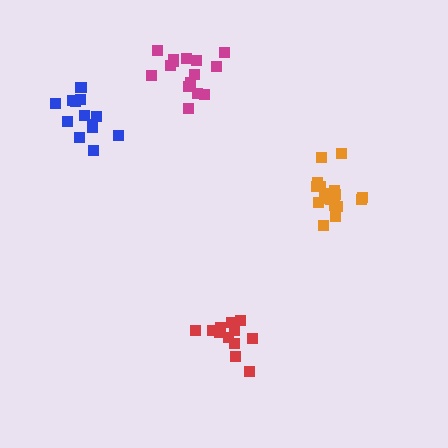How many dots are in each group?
Group 1: 17 dots, Group 2: 13 dots, Group 3: 12 dots, Group 4: 15 dots (57 total).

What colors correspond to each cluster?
The clusters are colored: orange, blue, red, magenta.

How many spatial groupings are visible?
There are 4 spatial groupings.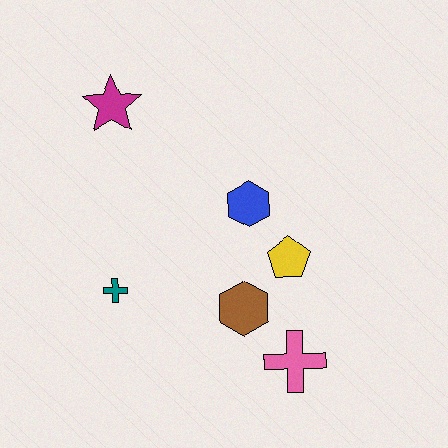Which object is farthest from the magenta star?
The pink cross is farthest from the magenta star.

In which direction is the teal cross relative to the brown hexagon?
The teal cross is to the left of the brown hexagon.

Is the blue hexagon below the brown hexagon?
No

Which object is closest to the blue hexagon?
The yellow pentagon is closest to the blue hexagon.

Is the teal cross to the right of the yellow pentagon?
No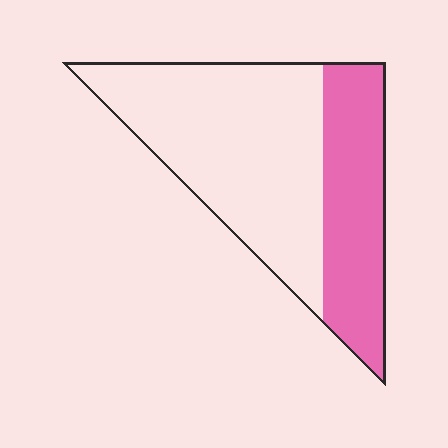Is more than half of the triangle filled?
No.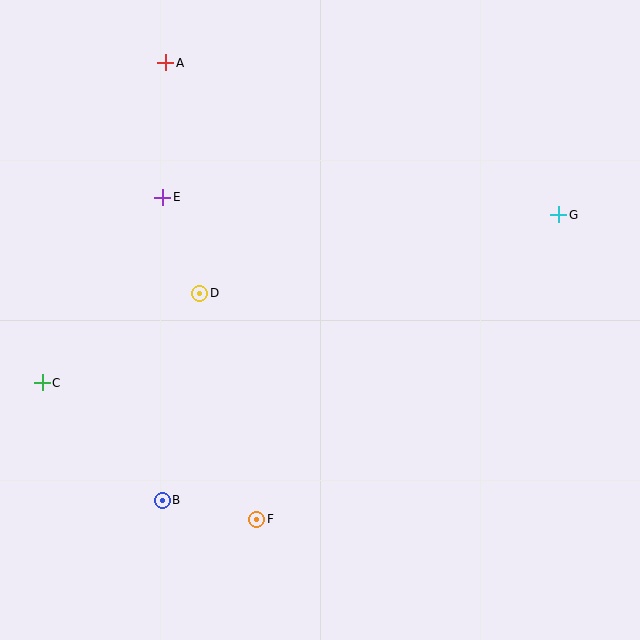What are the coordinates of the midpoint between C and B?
The midpoint between C and B is at (102, 442).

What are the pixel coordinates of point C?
Point C is at (42, 383).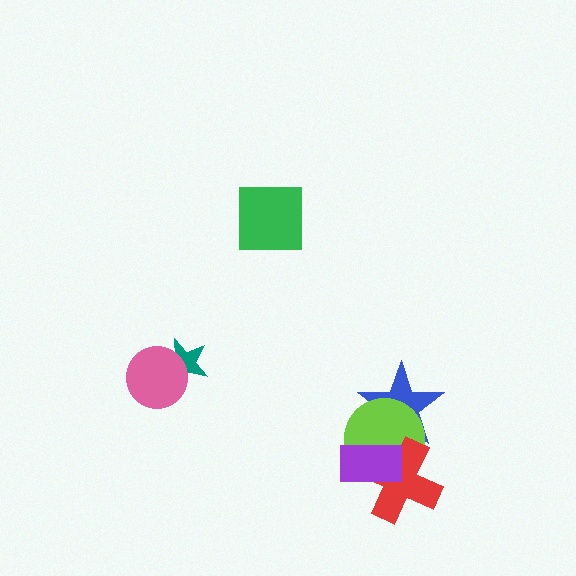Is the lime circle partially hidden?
Yes, it is partially covered by another shape.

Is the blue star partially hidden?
Yes, it is partially covered by another shape.